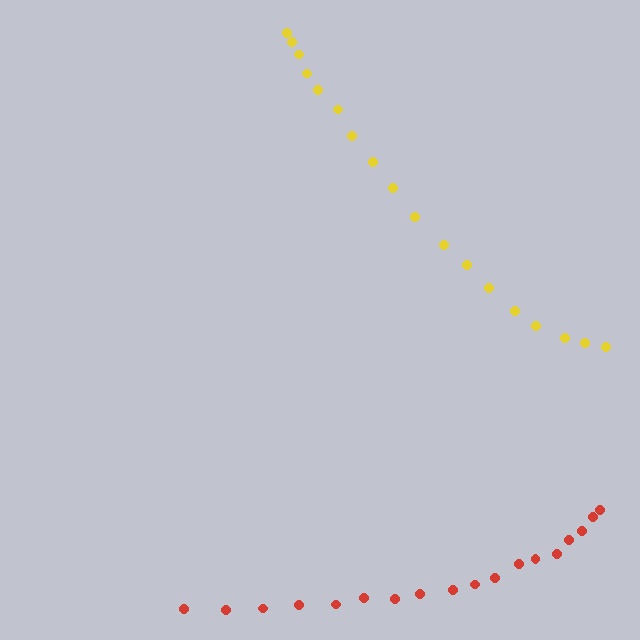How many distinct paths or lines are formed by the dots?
There are 2 distinct paths.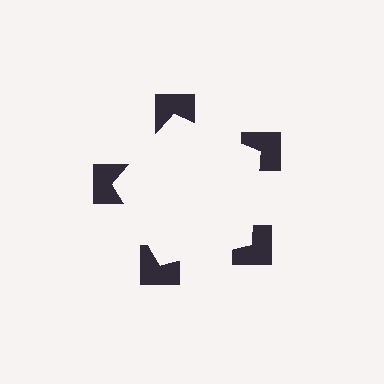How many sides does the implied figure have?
5 sides.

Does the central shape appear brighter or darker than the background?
It typically appears slightly brighter than the background, even though no actual brightness change is drawn.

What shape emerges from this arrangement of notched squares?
An illusory pentagon — its edges are inferred from the aligned wedge cuts in the notched squares, not physically drawn.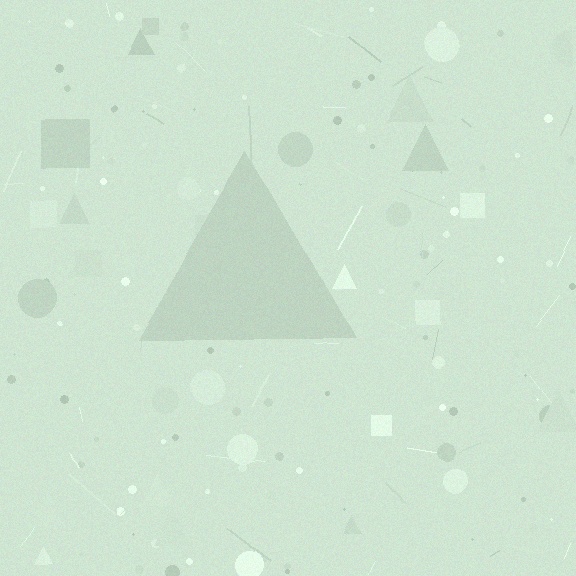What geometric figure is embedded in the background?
A triangle is embedded in the background.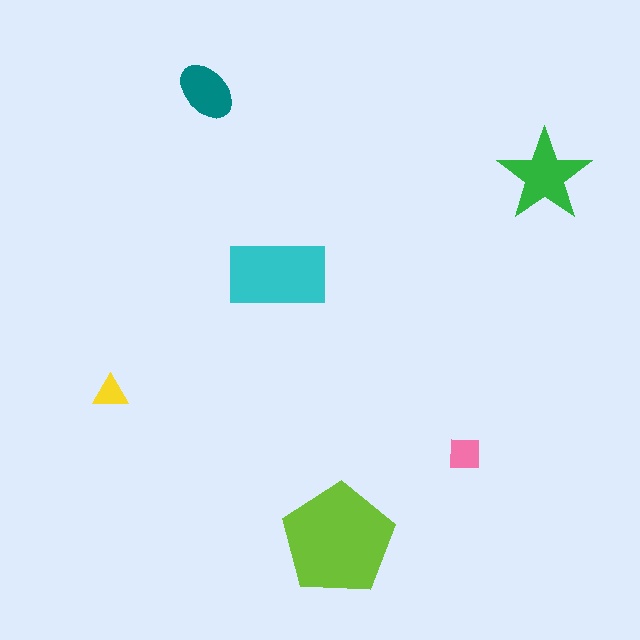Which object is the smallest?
The yellow triangle.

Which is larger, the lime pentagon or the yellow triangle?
The lime pentagon.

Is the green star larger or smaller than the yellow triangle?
Larger.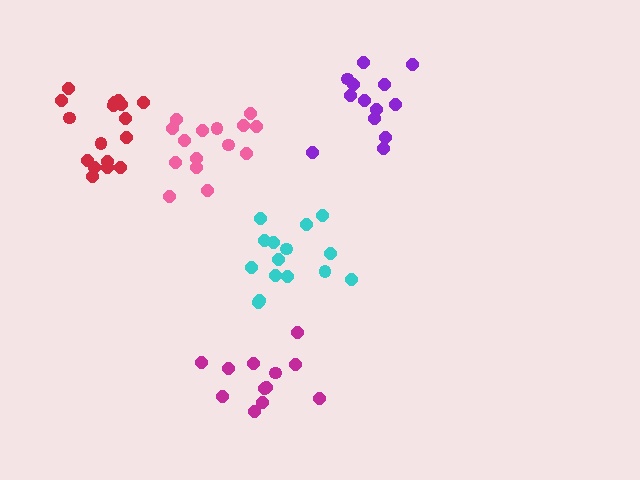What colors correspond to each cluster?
The clusters are colored: cyan, purple, red, magenta, pink.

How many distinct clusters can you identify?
There are 5 distinct clusters.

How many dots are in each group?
Group 1: 15 dots, Group 2: 13 dots, Group 3: 17 dots, Group 4: 13 dots, Group 5: 15 dots (73 total).